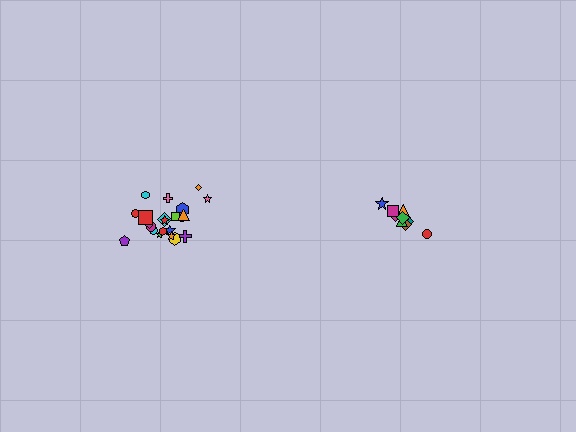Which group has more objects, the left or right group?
The left group.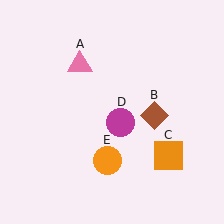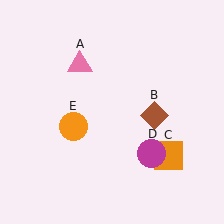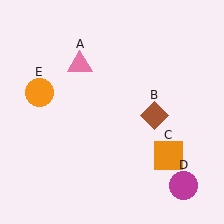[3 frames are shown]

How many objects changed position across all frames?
2 objects changed position: magenta circle (object D), orange circle (object E).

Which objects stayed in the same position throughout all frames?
Pink triangle (object A) and brown diamond (object B) and orange square (object C) remained stationary.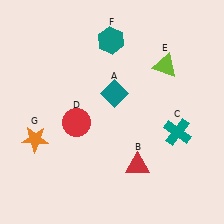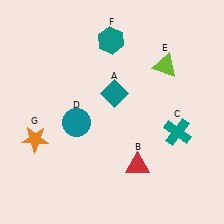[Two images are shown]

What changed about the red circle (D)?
In Image 1, D is red. In Image 2, it changed to teal.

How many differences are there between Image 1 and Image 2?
There is 1 difference between the two images.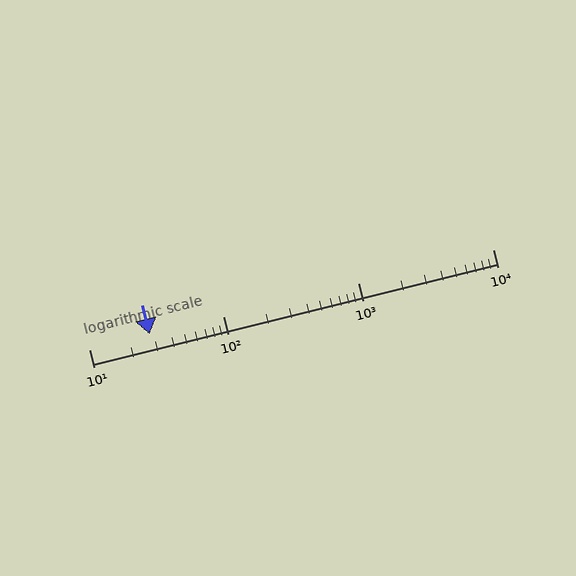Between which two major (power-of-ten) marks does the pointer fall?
The pointer is between 10 and 100.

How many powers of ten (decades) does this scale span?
The scale spans 3 decades, from 10 to 10000.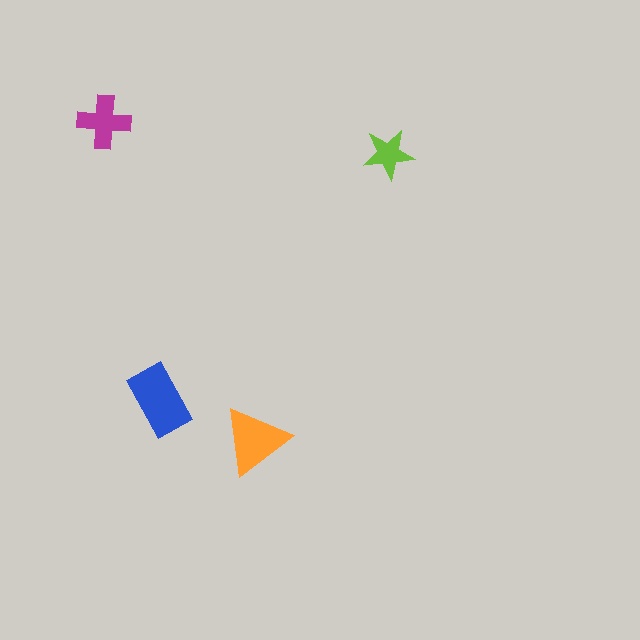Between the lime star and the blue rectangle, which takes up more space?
The blue rectangle.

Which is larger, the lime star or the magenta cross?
The magenta cross.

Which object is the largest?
The blue rectangle.